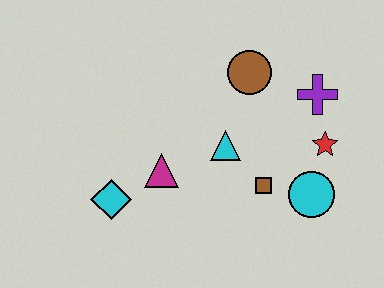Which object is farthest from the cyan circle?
The cyan diamond is farthest from the cyan circle.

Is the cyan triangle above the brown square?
Yes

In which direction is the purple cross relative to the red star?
The purple cross is above the red star.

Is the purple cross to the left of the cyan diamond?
No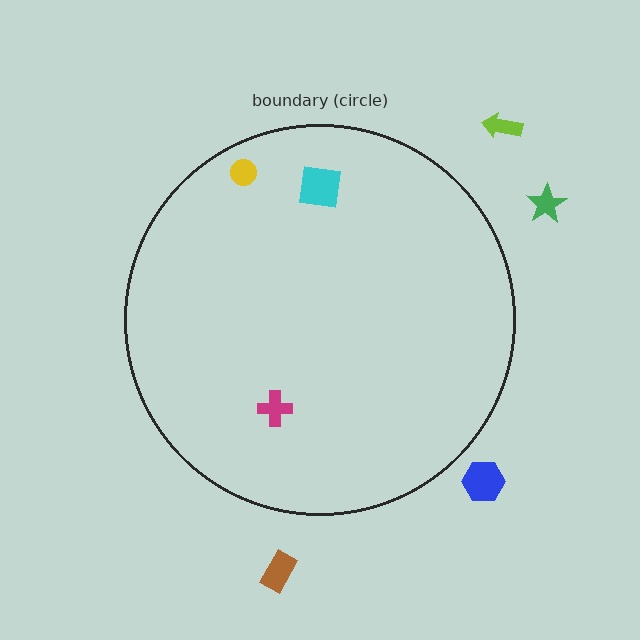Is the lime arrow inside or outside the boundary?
Outside.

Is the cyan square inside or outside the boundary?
Inside.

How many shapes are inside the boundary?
3 inside, 4 outside.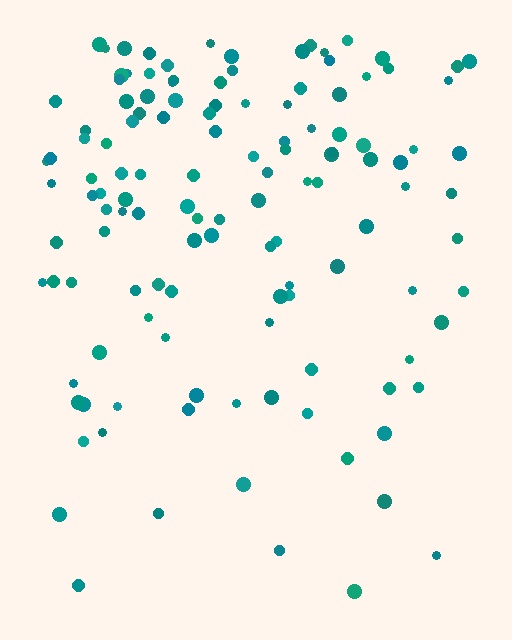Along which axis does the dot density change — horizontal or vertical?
Vertical.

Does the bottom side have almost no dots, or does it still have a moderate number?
Still a moderate number, just noticeably fewer than the top.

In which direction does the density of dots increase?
From bottom to top, with the top side densest.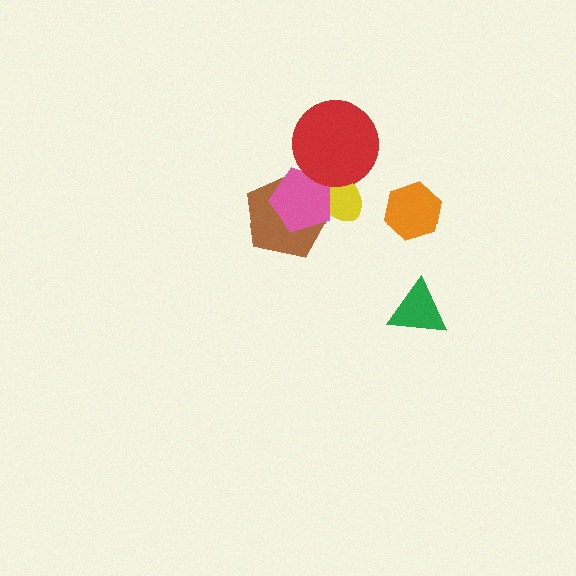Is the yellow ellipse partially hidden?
Yes, it is partially covered by another shape.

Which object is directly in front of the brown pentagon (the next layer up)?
The yellow ellipse is directly in front of the brown pentagon.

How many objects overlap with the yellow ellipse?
3 objects overlap with the yellow ellipse.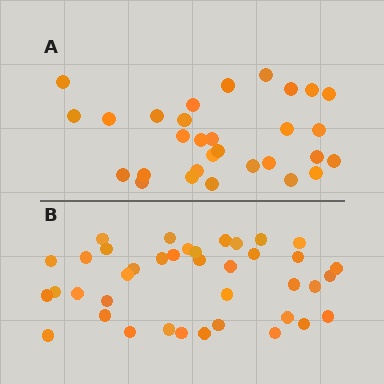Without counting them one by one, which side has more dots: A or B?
Region B (the bottom region) has more dots.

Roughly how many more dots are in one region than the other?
Region B has roughly 8 or so more dots than region A.